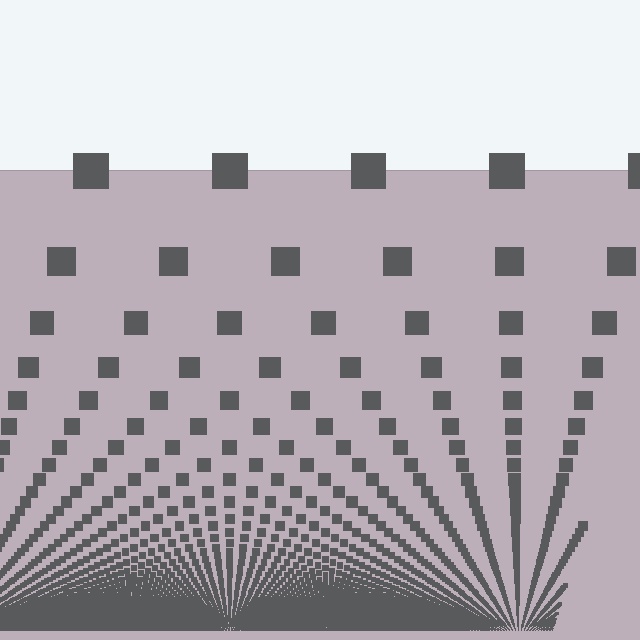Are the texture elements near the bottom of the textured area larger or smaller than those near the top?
Smaller. The gradient is inverted — elements near the bottom are smaller and denser.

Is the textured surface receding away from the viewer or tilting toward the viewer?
The surface appears to tilt toward the viewer. Texture elements get larger and sparser toward the top.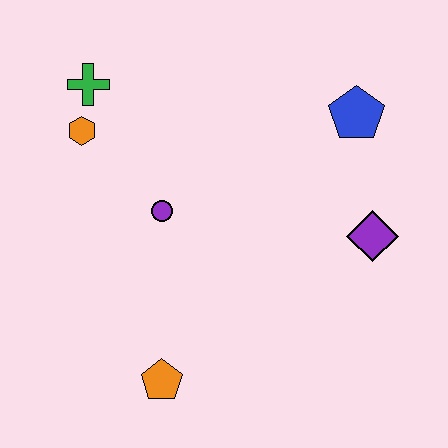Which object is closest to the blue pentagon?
The purple diamond is closest to the blue pentagon.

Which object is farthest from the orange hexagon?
The purple diamond is farthest from the orange hexagon.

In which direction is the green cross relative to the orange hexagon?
The green cross is above the orange hexagon.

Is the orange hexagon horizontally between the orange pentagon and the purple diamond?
No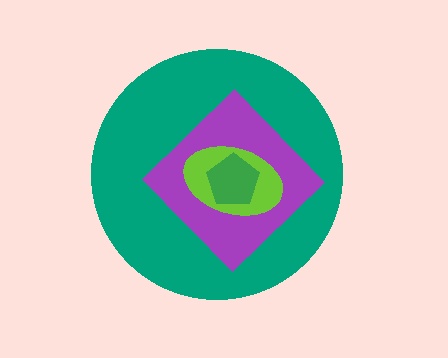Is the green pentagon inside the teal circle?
Yes.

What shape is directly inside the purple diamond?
The lime ellipse.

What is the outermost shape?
The teal circle.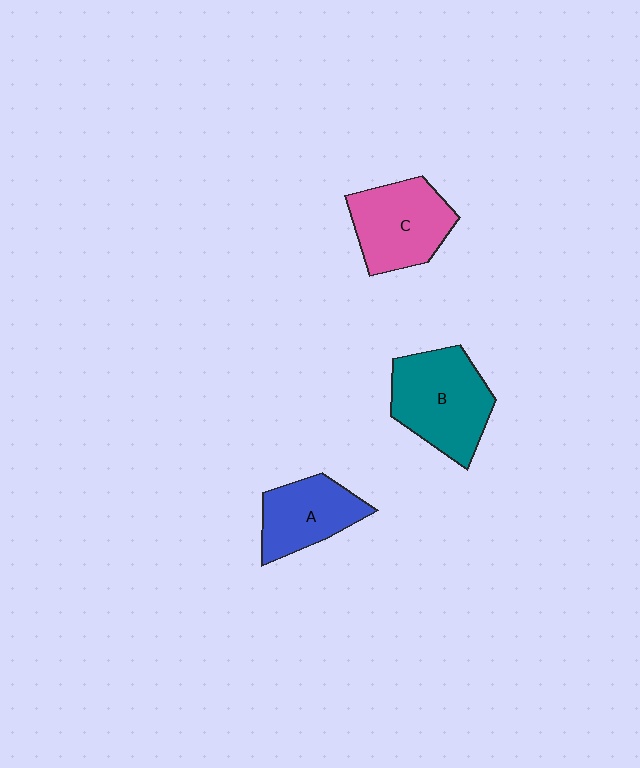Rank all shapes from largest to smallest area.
From largest to smallest: B (teal), C (pink), A (blue).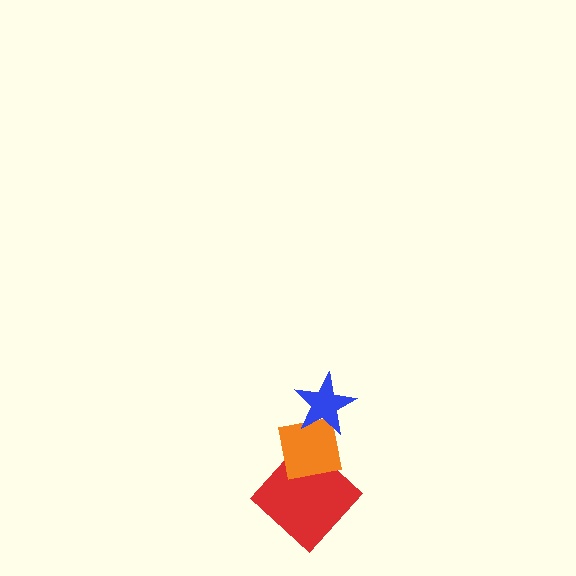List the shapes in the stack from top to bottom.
From top to bottom: the blue star, the orange square, the red diamond.